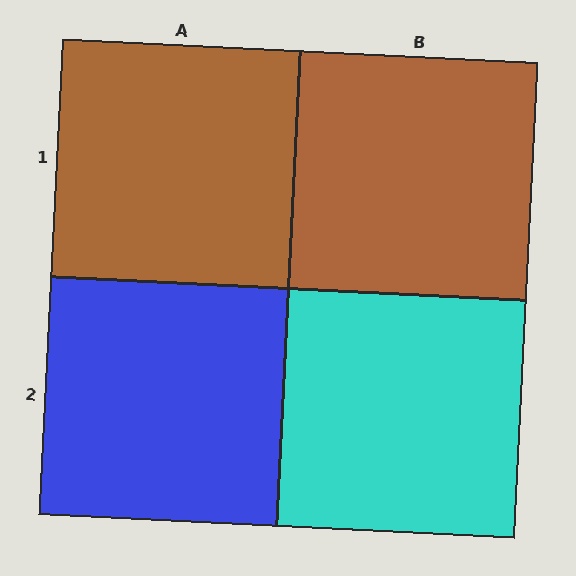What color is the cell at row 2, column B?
Cyan.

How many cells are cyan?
1 cell is cyan.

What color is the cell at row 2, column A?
Blue.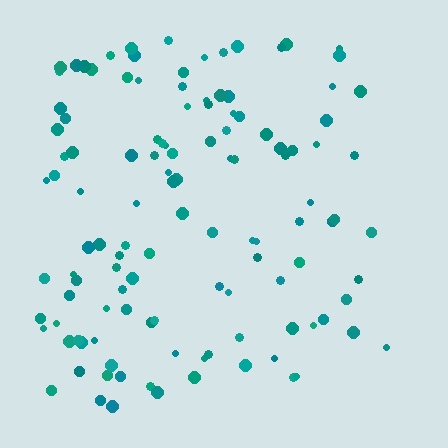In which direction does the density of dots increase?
From right to left, with the left side densest.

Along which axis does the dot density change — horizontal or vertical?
Horizontal.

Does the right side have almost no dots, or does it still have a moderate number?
Still a moderate number, just noticeably fewer than the left.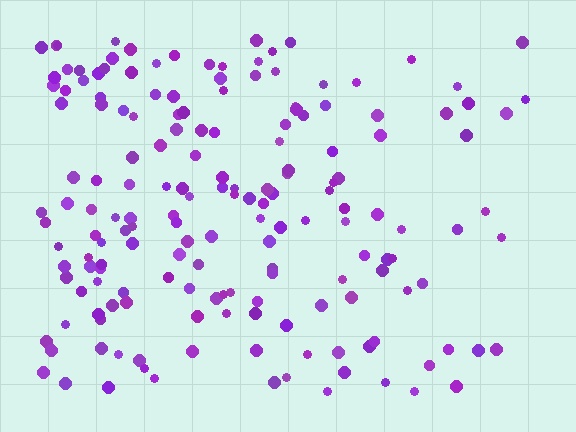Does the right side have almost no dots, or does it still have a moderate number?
Still a moderate number, just noticeably fewer than the left.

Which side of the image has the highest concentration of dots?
The left.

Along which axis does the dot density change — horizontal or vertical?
Horizontal.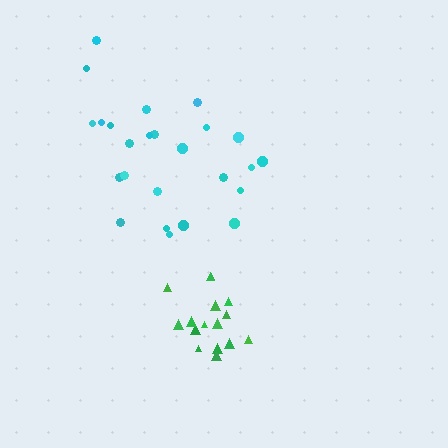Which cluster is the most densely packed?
Green.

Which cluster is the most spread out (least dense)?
Cyan.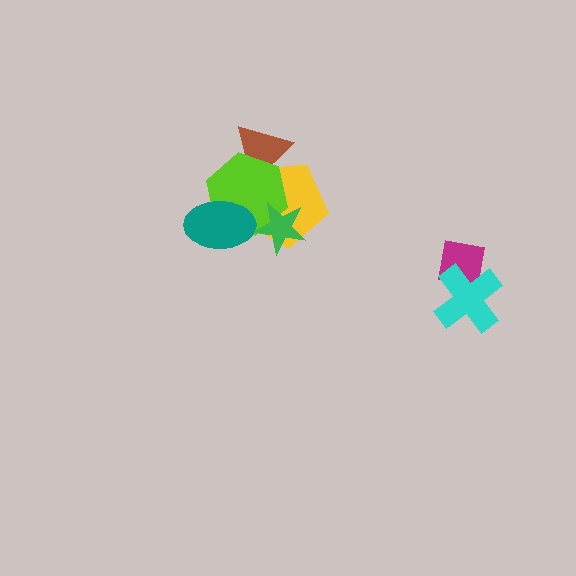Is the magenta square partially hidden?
Yes, it is partially covered by another shape.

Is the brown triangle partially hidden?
Yes, it is partially covered by another shape.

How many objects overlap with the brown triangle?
2 objects overlap with the brown triangle.